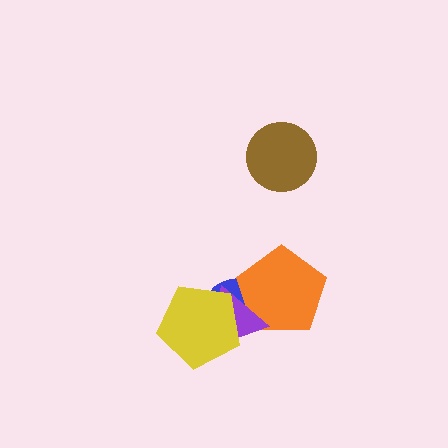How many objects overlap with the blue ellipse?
3 objects overlap with the blue ellipse.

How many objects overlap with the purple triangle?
3 objects overlap with the purple triangle.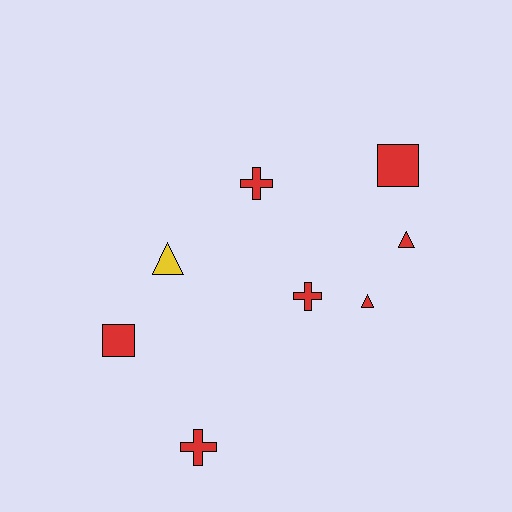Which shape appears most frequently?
Triangle, with 3 objects.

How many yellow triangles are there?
There is 1 yellow triangle.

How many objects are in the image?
There are 8 objects.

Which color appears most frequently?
Red, with 7 objects.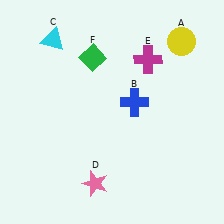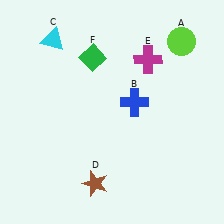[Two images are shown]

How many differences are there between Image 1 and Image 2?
There are 2 differences between the two images.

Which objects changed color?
A changed from yellow to lime. D changed from pink to brown.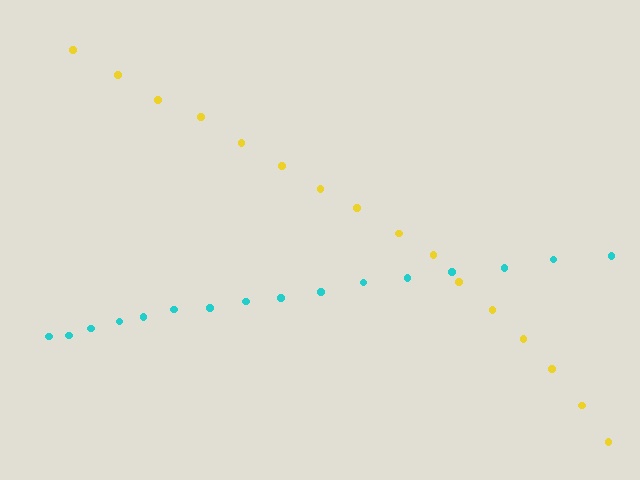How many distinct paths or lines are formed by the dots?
There are 2 distinct paths.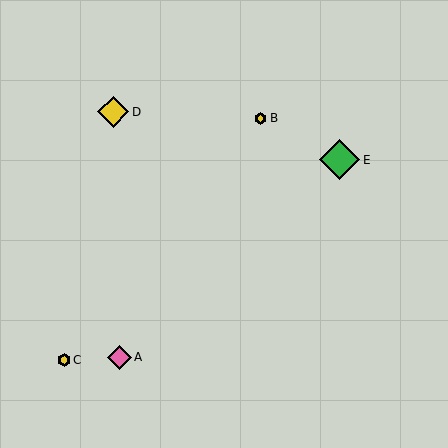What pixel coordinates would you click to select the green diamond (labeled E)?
Click at (339, 160) to select the green diamond E.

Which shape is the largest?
The green diamond (labeled E) is the largest.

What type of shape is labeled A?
Shape A is a pink diamond.